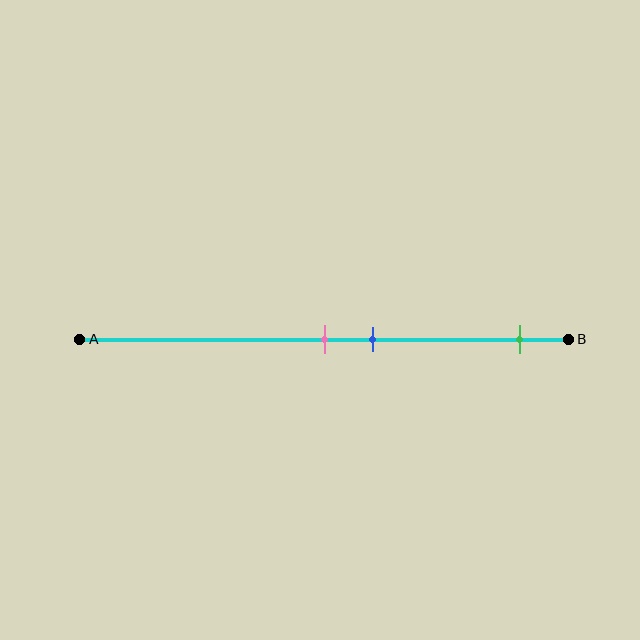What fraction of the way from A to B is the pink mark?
The pink mark is approximately 50% (0.5) of the way from A to B.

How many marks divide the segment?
There are 3 marks dividing the segment.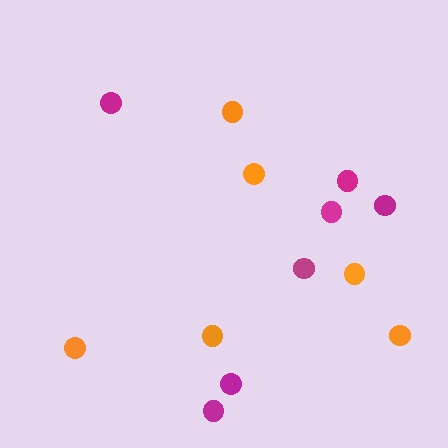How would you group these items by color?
There are 2 groups: one group of orange circles (6) and one group of magenta circles (7).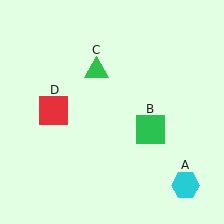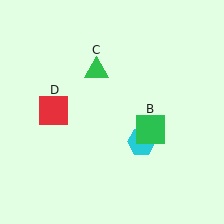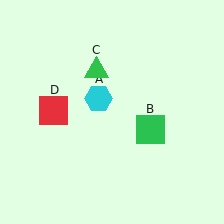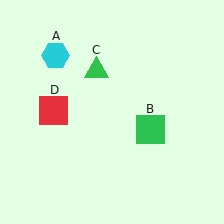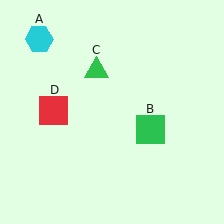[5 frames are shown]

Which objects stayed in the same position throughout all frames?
Green square (object B) and green triangle (object C) and red square (object D) remained stationary.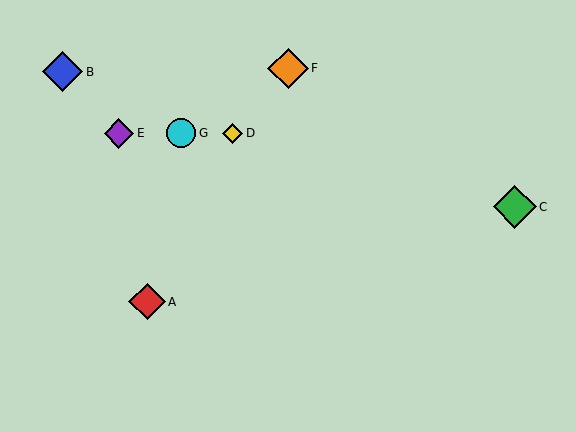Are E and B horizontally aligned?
No, E is at y≈133 and B is at y≈72.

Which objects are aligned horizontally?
Objects D, E, G are aligned horizontally.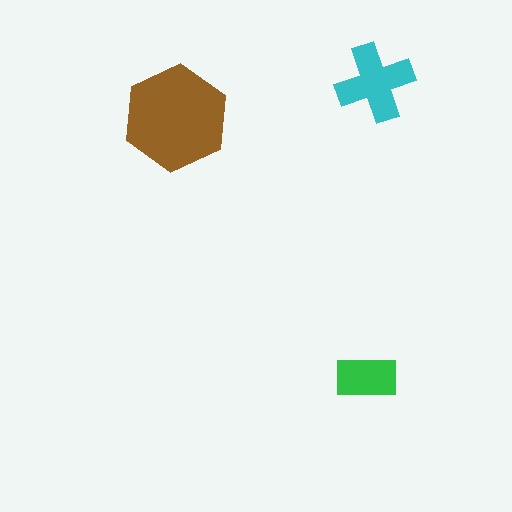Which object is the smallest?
The green rectangle.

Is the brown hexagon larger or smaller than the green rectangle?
Larger.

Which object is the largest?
The brown hexagon.